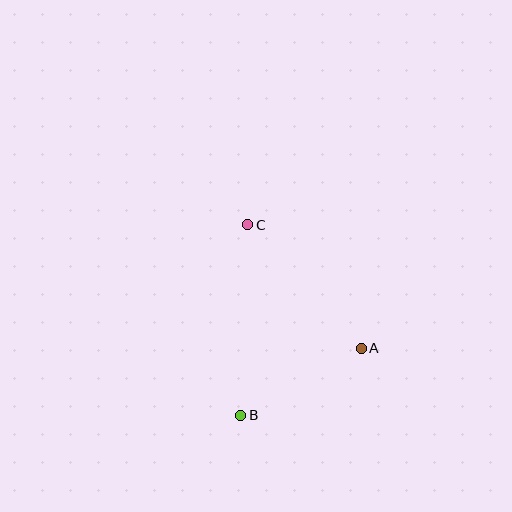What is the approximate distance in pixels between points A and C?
The distance between A and C is approximately 168 pixels.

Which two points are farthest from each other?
Points B and C are farthest from each other.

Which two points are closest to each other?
Points A and B are closest to each other.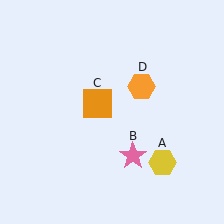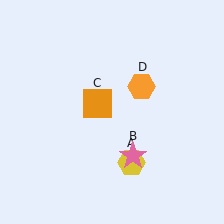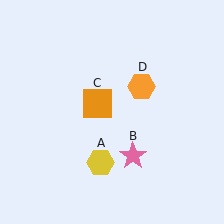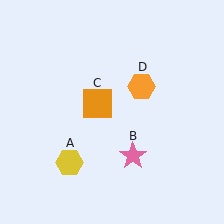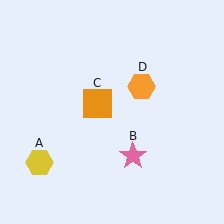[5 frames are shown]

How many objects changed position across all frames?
1 object changed position: yellow hexagon (object A).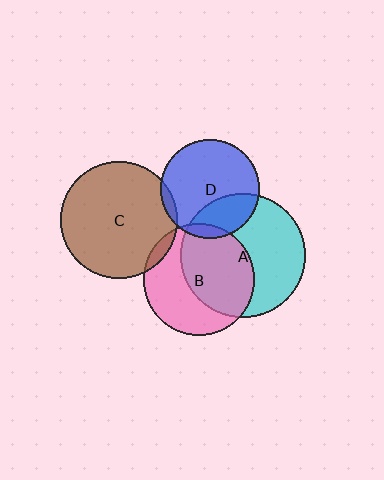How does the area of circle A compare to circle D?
Approximately 1.6 times.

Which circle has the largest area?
Circle A (cyan).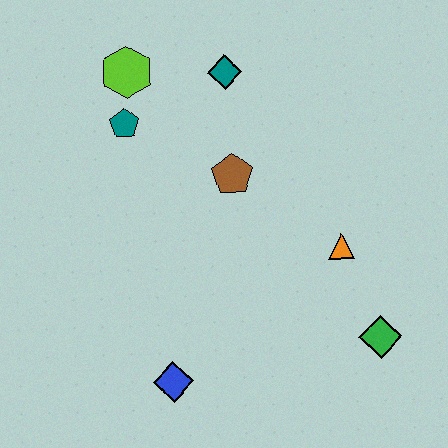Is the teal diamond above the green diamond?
Yes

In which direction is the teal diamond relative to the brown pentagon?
The teal diamond is above the brown pentagon.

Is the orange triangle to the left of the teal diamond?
No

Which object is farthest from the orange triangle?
The lime hexagon is farthest from the orange triangle.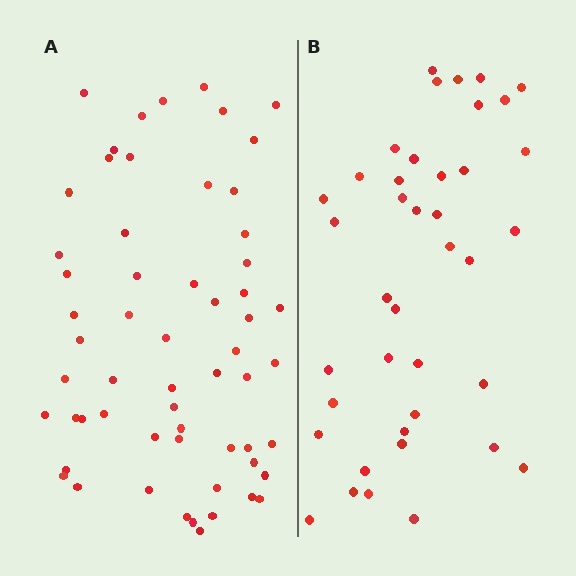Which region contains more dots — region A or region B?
Region A (the left region) has more dots.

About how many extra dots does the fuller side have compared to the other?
Region A has approximately 20 more dots than region B.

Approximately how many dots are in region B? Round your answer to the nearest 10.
About 40 dots.